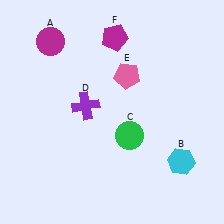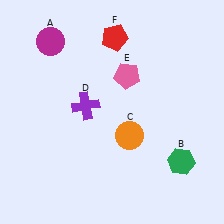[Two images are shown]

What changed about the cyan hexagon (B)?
In Image 1, B is cyan. In Image 2, it changed to green.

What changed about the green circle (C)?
In Image 1, C is green. In Image 2, it changed to orange.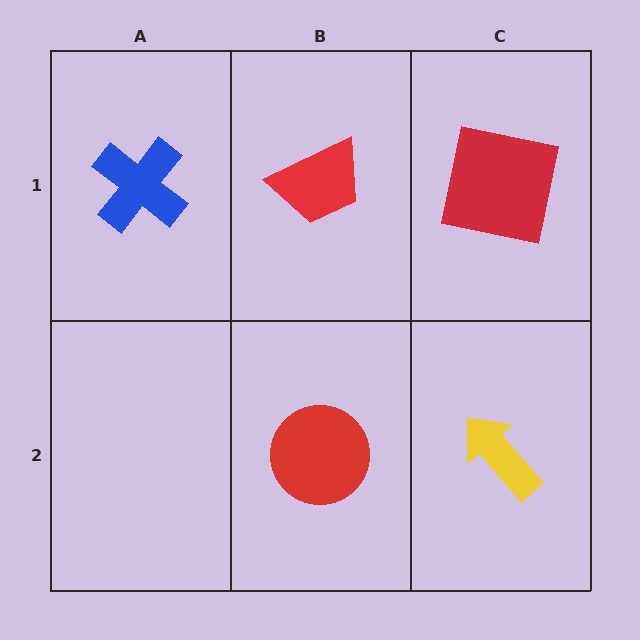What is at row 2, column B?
A red circle.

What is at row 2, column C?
A yellow arrow.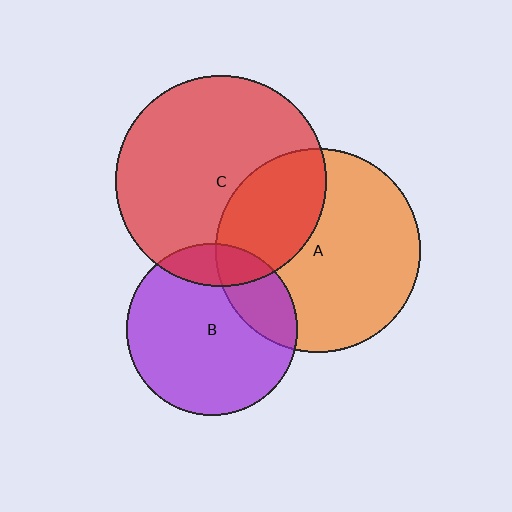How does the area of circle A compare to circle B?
Approximately 1.4 times.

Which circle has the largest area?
Circle C (red).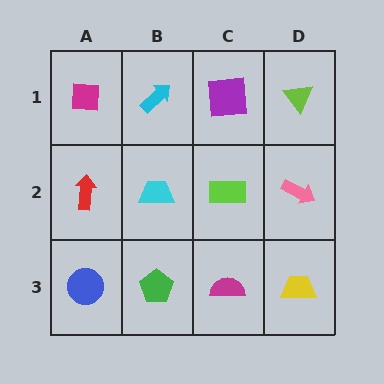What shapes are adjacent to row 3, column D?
A pink arrow (row 2, column D), a magenta semicircle (row 3, column C).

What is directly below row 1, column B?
A cyan trapezoid.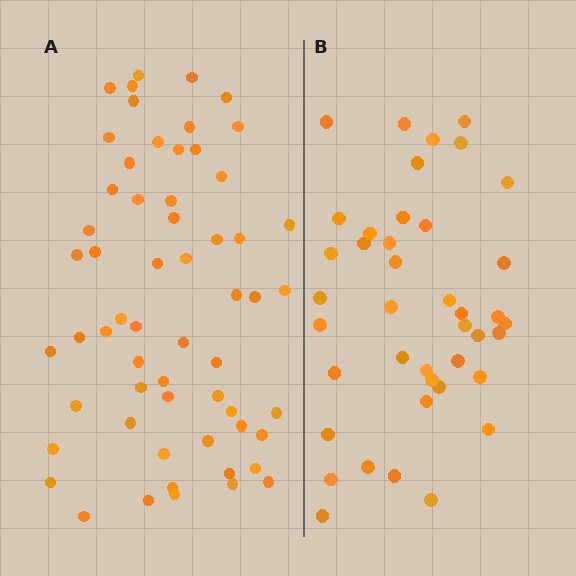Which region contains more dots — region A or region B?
Region A (the left region) has more dots.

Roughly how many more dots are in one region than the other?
Region A has approximately 20 more dots than region B.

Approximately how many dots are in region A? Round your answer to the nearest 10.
About 60 dots. (The exact count is 59, which rounds to 60.)